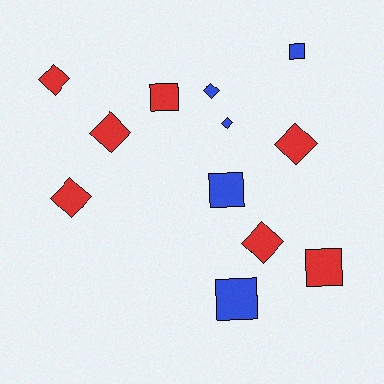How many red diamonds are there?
There are 5 red diamonds.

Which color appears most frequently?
Red, with 7 objects.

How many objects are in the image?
There are 12 objects.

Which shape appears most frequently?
Diamond, with 7 objects.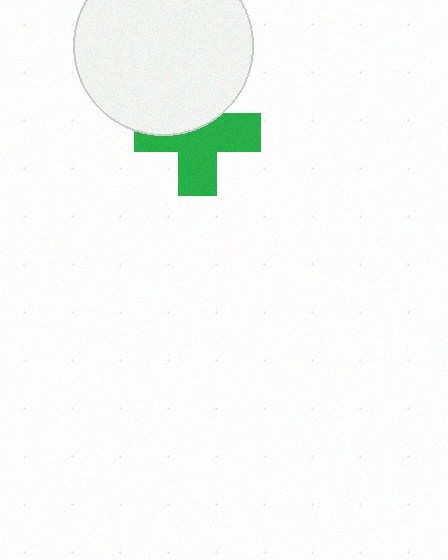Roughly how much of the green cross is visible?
About half of it is visible (roughly 60%).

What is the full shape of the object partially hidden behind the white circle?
The partially hidden object is a green cross.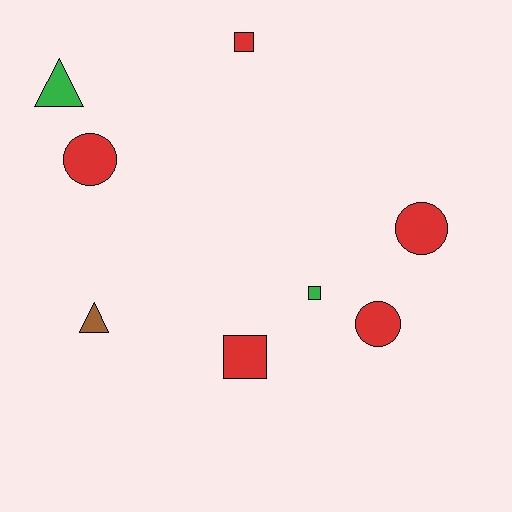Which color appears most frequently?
Red, with 5 objects.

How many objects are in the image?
There are 8 objects.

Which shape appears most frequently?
Circle, with 3 objects.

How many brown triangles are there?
There is 1 brown triangle.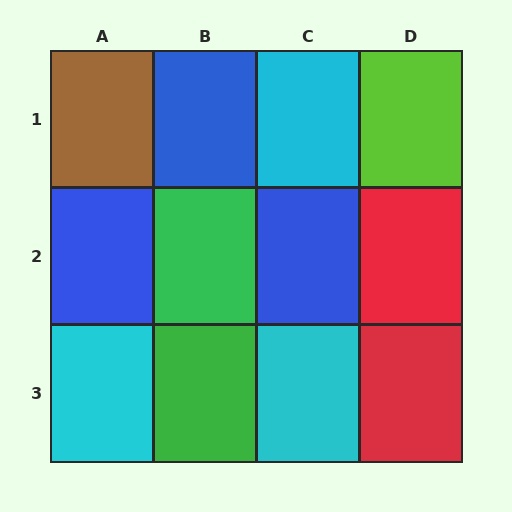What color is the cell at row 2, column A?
Blue.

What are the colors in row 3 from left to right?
Cyan, green, cyan, red.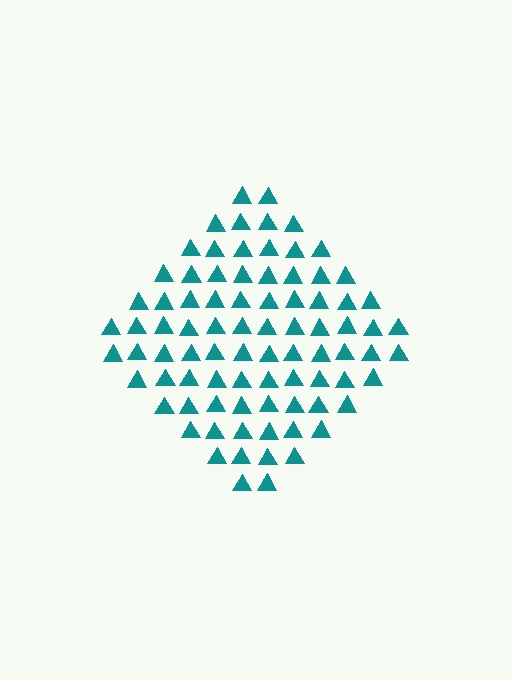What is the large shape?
The large shape is a diamond.